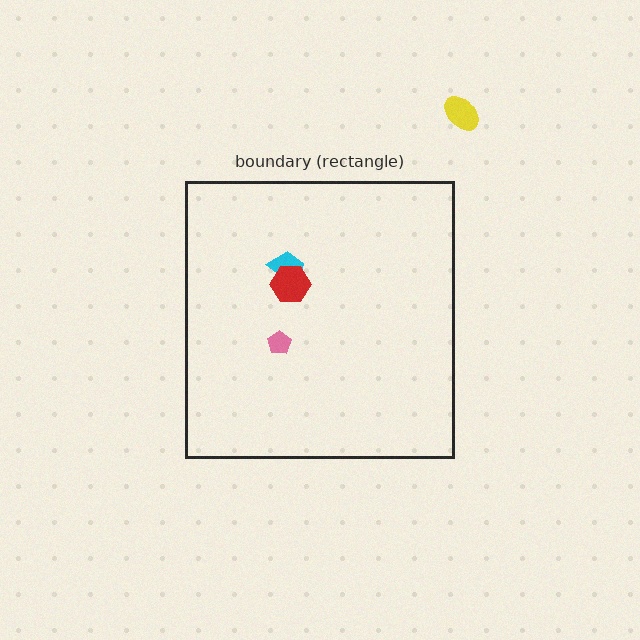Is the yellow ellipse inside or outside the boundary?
Outside.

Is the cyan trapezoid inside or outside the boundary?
Inside.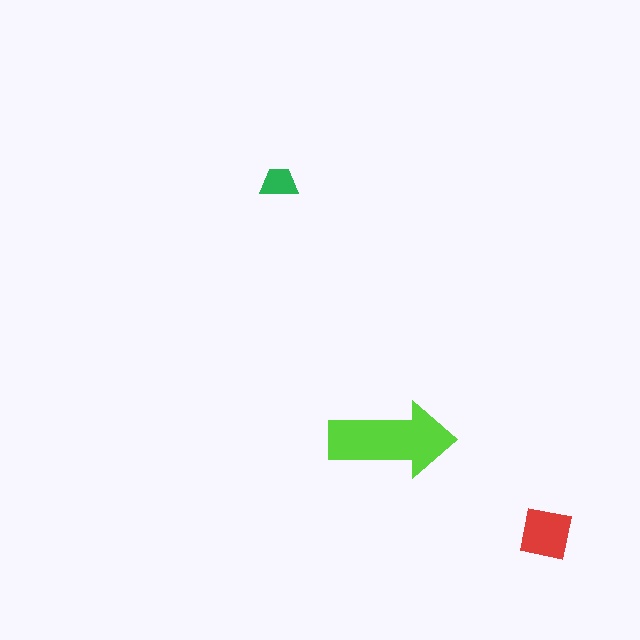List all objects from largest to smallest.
The lime arrow, the red square, the green trapezoid.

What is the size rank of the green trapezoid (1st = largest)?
3rd.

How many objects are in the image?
There are 3 objects in the image.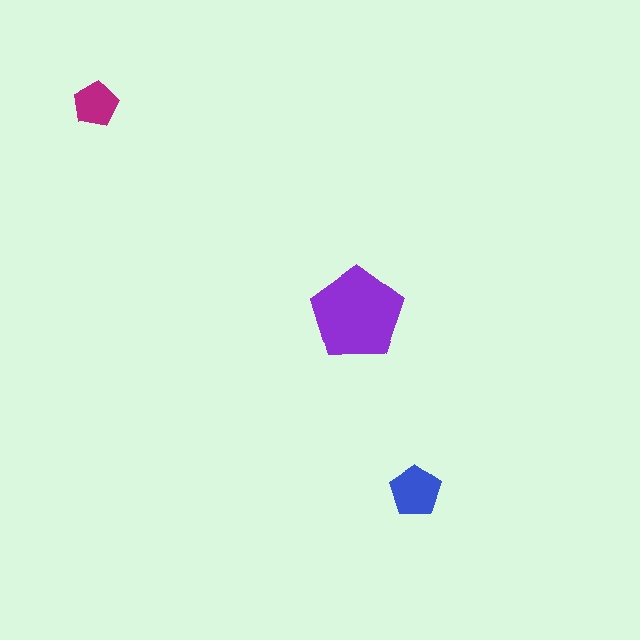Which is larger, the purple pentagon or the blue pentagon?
The purple one.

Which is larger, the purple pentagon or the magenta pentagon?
The purple one.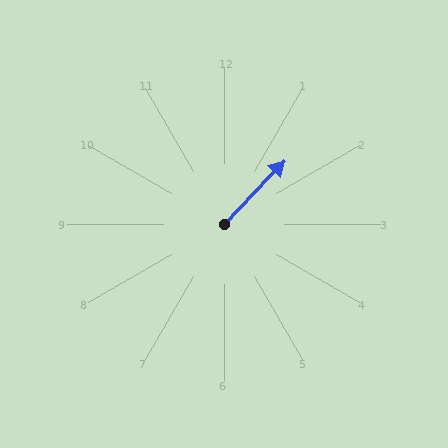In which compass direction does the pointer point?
Northeast.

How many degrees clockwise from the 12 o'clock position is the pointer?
Approximately 44 degrees.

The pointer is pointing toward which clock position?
Roughly 1 o'clock.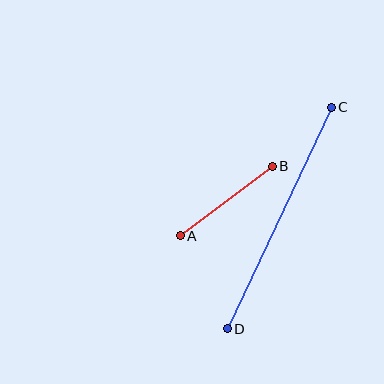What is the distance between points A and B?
The distance is approximately 115 pixels.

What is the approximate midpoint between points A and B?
The midpoint is at approximately (226, 201) pixels.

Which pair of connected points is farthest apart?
Points C and D are farthest apart.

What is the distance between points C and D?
The distance is approximately 245 pixels.